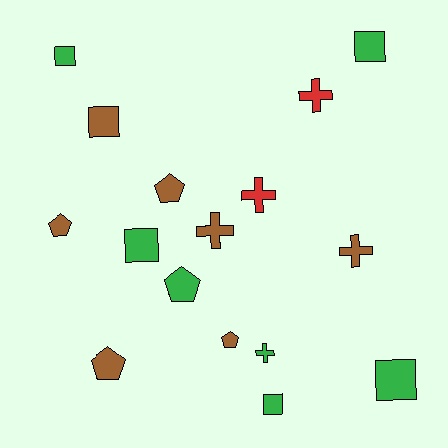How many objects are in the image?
There are 16 objects.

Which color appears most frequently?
Brown, with 7 objects.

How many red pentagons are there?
There are no red pentagons.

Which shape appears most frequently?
Square, with 6 objects.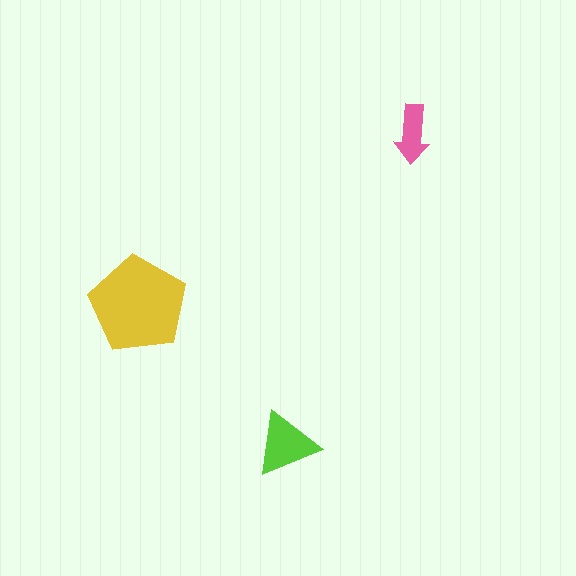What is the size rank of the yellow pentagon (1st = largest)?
1st.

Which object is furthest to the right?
The pink arrow is rightmost.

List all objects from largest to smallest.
The yellow pentagon, the lime triangle, the pink arrow.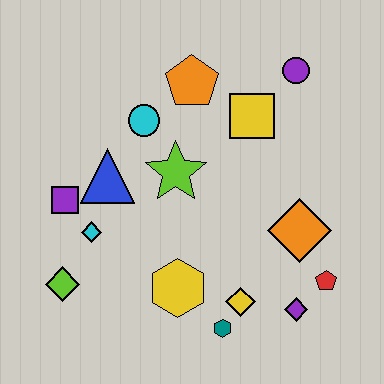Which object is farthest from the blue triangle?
The red pentagon is farthest from the blue triangle.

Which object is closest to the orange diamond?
The red pentagon is closest to the orange diamond.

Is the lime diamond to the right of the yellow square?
No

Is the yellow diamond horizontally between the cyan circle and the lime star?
No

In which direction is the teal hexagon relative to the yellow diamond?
The teal hexagon is below the yellow diamond.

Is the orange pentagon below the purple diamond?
No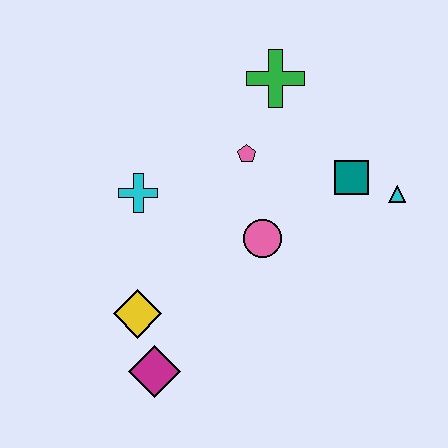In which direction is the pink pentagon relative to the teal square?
The pink pentagon is to the left of the teal square.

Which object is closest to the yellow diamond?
The magenta diamond is closest to the yellow diamond.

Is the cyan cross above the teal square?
No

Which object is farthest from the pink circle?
The magenta diamond is farthest from the pink circle.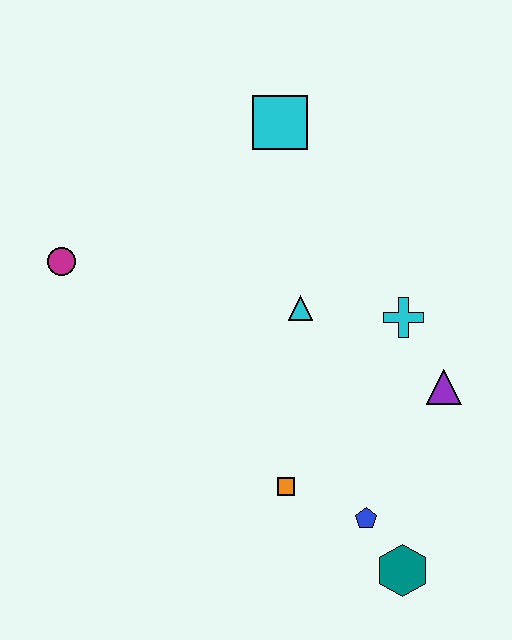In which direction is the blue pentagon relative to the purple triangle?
The blue pentagon is below the purple triangle.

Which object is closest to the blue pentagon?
The teal hexagon is closest to the blue pentagon.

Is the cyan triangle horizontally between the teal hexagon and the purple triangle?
No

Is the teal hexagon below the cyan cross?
Yes